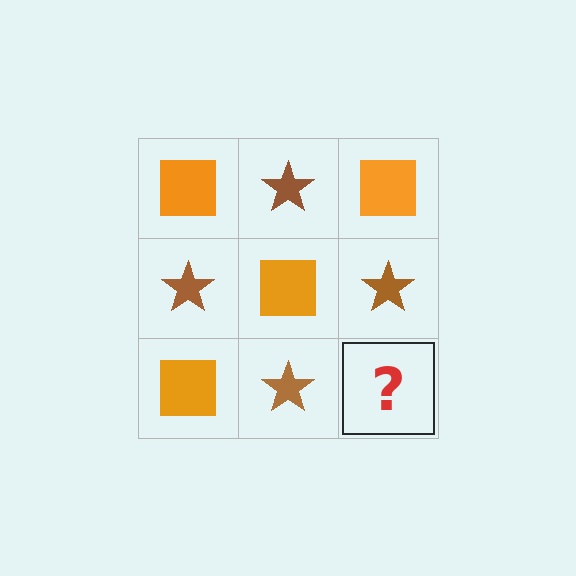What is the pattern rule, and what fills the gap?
The rule is that it alternates orange square and brown star in a checkerboard pattern. The gap should be filled with an orange square.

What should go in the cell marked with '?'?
The missing cell should contain an orange square.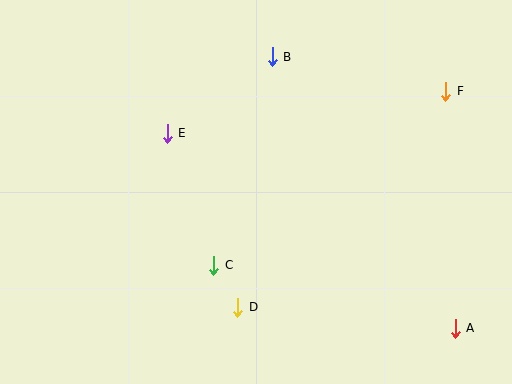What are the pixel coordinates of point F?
Point F is at (446, 91).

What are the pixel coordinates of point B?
Point B is at (272, 57).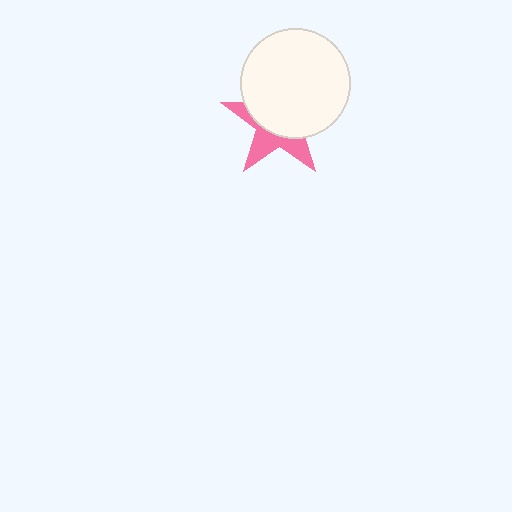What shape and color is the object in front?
The object in front is a white circle.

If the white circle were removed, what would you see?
You would see the complete pink star.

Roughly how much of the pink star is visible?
A small part of it is visible (roughly 38%).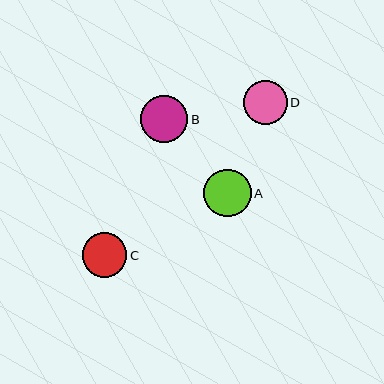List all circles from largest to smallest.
From largest to smallest: B, A, C, D.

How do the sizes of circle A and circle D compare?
Circle A and circle D are approximately the same size.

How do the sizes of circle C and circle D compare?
Circle C and circle D are approximately the same size.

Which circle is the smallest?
Circle D is the smallest with a size of approximately 44 pixels.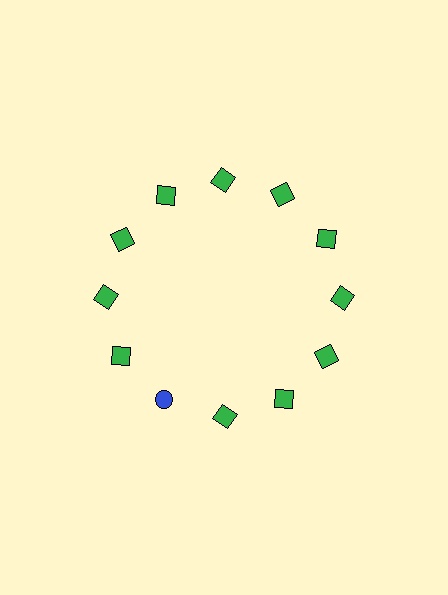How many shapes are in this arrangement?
There are 12 shapes arranged in a ring pattern.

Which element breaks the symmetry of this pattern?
The blue circle at roughly the 7 o'clock position breaks the symmetry. All other shapes are green squares.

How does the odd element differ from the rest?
It differs in both color (blue instead of green) and shape (circle instead of square).